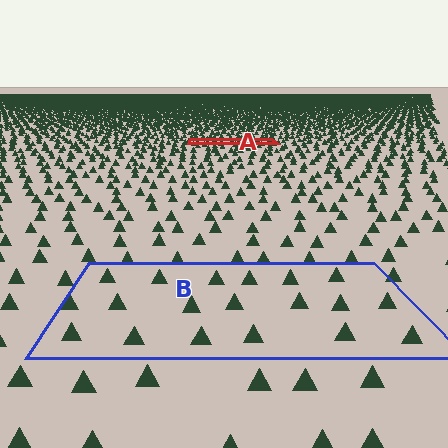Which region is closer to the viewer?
Region B is closer. The texture elements there are larger and more spread out.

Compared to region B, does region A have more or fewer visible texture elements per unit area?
Region A has more texture elements per unit area — they are packed more densely because it is farther away.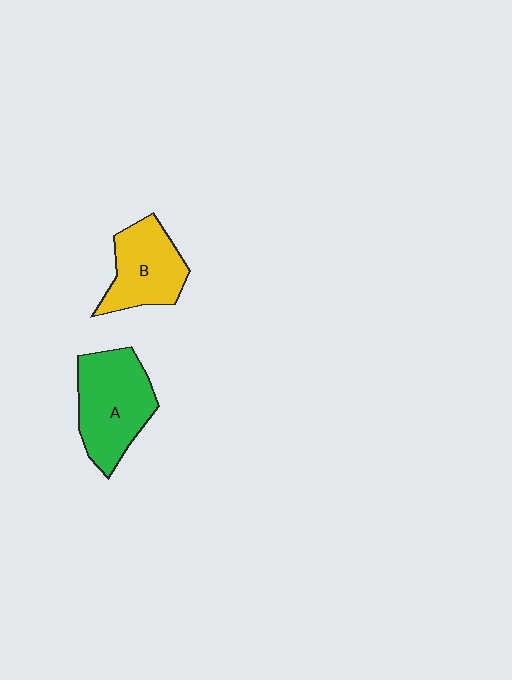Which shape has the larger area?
Shape A (green).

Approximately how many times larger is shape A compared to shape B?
Approximately 1.3 times.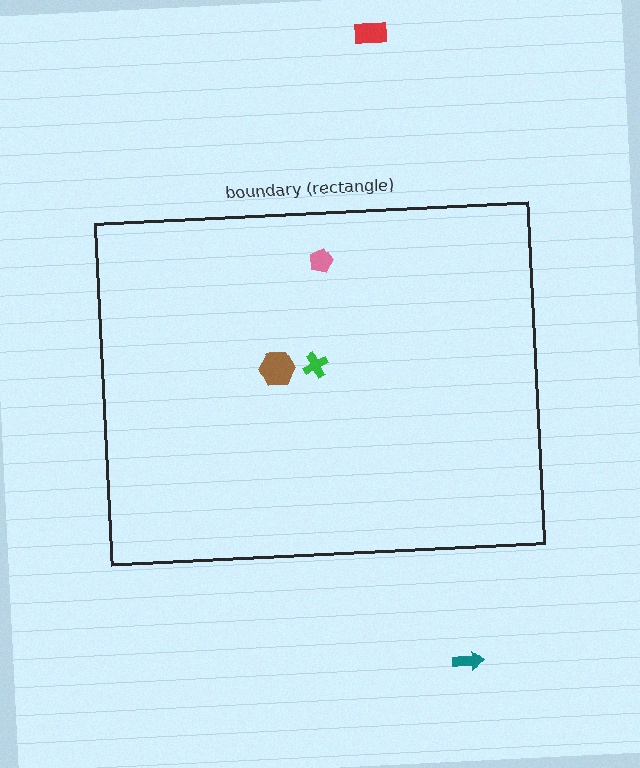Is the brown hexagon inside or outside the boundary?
Inside.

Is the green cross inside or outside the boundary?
Inside.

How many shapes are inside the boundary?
3 inside, 2 outside.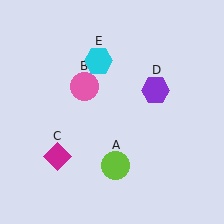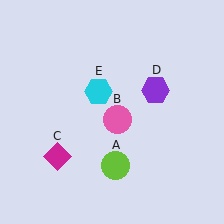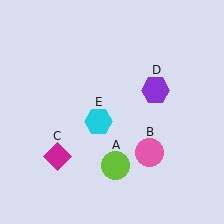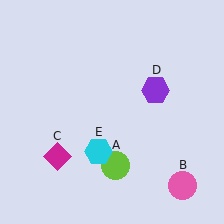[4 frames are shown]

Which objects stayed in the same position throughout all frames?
Lime circle (object A) and magenta diamond (object C) and purple hexagon (object D) remained stationary.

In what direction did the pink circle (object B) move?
The pink circle (object B) moved down and to the right.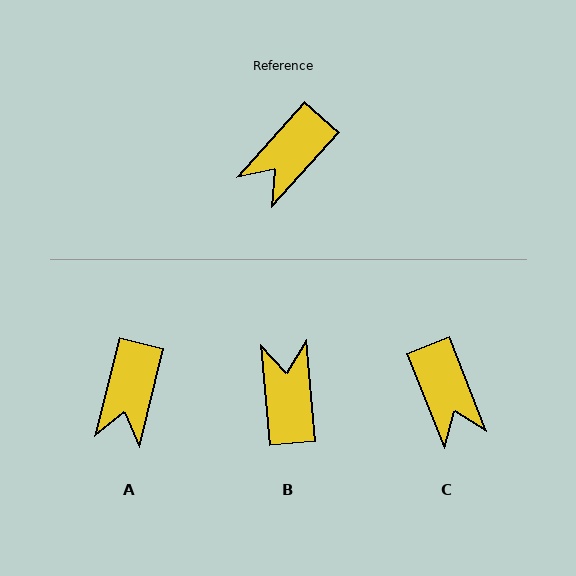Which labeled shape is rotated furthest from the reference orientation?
B, about 133 degrees away.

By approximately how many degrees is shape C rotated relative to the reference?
Approximately 64 degrees counter-clockwise.